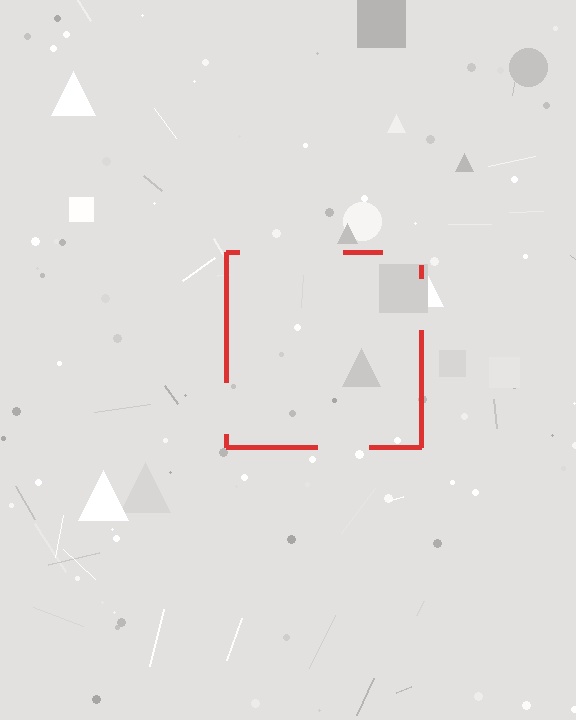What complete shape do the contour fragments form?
The contour fragments form a square.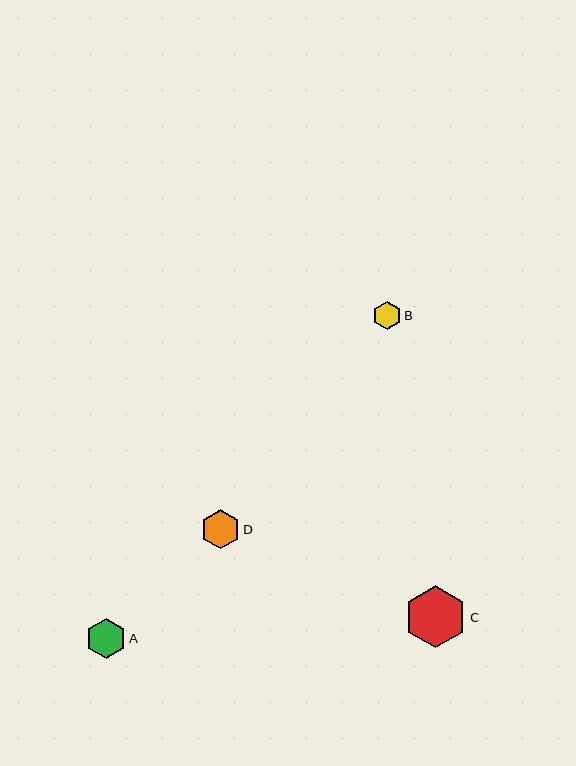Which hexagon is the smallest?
Hexagon B is the smallest with a size of approximately 28 pixels.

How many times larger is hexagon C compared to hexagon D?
Hexagon C is approximately 1.6 times the size of hexagon D.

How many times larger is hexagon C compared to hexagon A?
Hexagon C is approximately 1.6 times the size of hexagon A.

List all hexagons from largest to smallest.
From largest to smallest: C, A, D, B.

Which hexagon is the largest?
Hexagon C is the largest with a size of approximately 62 pixels.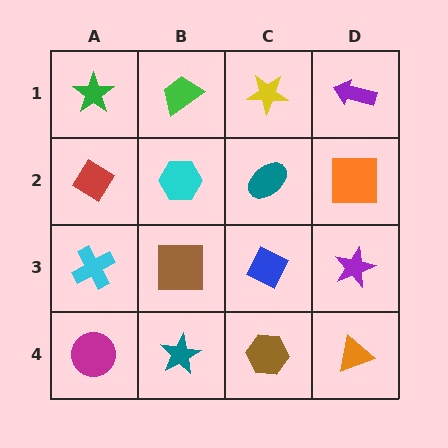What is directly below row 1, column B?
A cyan hexagon.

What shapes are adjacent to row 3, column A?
A red diamond (row 2, column A), a magenta circle (row 4, column A), a brown square (row 3, column B).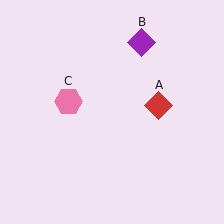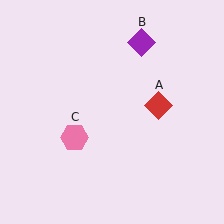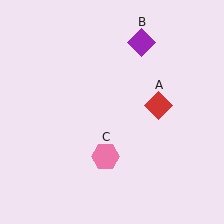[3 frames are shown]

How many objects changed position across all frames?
1 object changed position: pink hexagon (object C).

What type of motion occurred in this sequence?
The pink hexagon (object C) rotated counterclockwise around the center of the scene.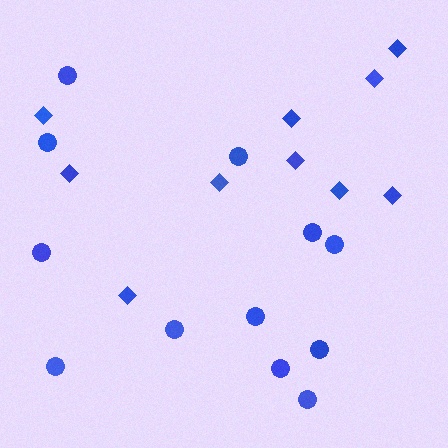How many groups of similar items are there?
There are 2 groups: one group of circles (12) and one group of diamonds (10).